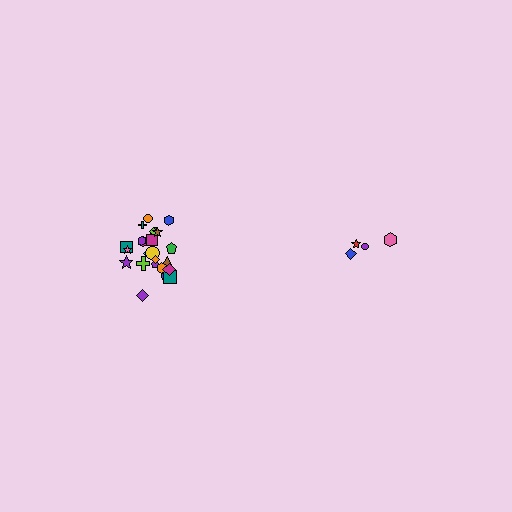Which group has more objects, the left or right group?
The left group.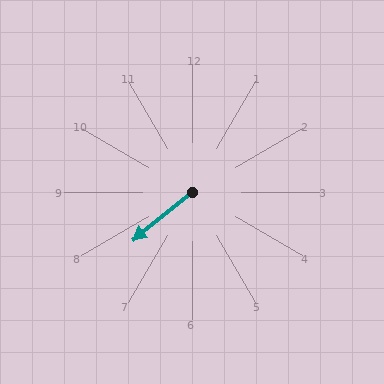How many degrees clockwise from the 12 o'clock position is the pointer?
Approximately 231 degrees.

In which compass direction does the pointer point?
Southwest.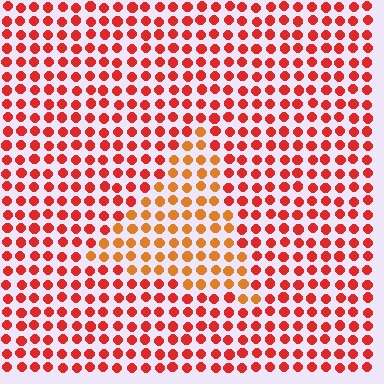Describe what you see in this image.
The image is filled with small red elements in a uniform arrangement. A triangle-shaped region is visible where the elements are tinted to a slightly different hue, forming a subtle color boundary.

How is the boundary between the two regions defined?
The boundary is defined purely by a slight shift in hue (about 29 degrees). Spacing, size, and orientation are identical on both sides.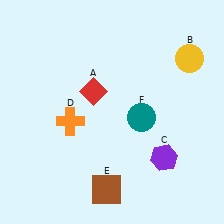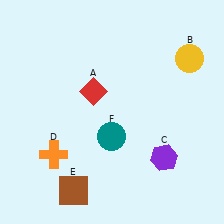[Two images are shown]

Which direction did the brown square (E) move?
The brown square (E) moved left.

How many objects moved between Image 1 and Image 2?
3 objects moved between the two images.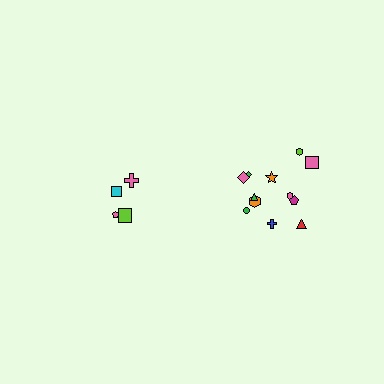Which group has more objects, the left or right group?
The right group.